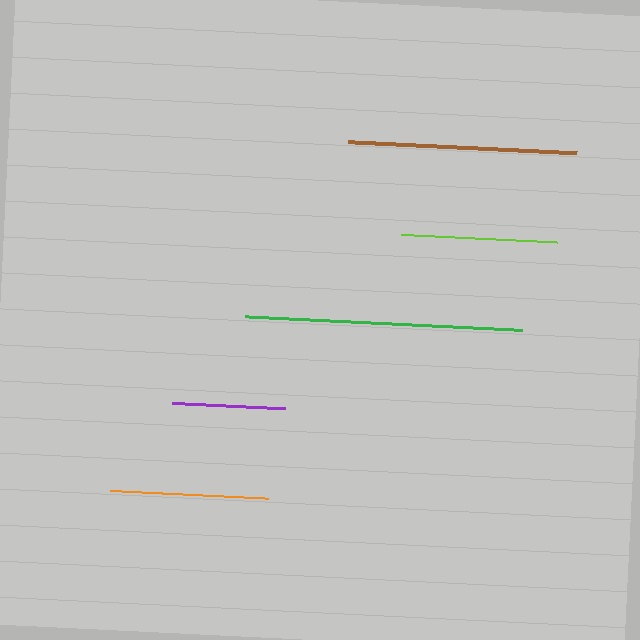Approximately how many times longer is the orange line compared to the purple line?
The orange line is approximately 1.4 times the length of the purple line.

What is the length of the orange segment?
The orange segment is approximately 158 pixels long.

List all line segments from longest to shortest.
From longest to shortest: green, brown, orange, lime, purple.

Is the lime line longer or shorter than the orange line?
The orange line is longer than the lime line.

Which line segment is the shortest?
The purple line is the shortest at approximately 112 pixels.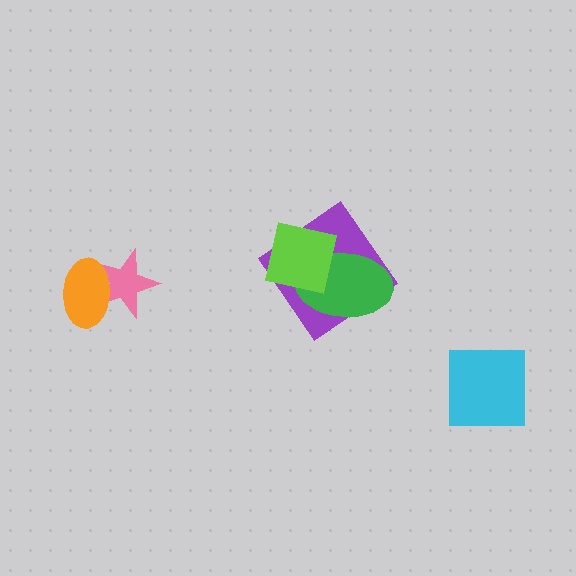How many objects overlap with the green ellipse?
2 objects overlap with the green ellipse.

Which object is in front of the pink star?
The orange ellipse is in front of the pink star.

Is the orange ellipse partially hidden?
No, no other shape covers it.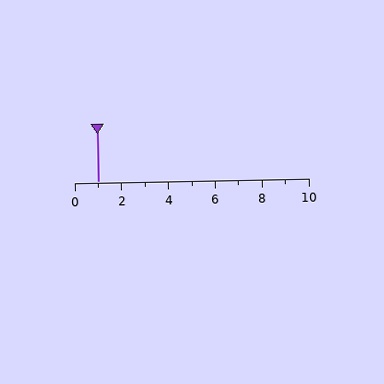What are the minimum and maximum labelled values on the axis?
The axis runs from 0 to 10.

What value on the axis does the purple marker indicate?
The marker indicates approximately 1.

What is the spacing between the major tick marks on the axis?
The major ticks are spaced 2 apart.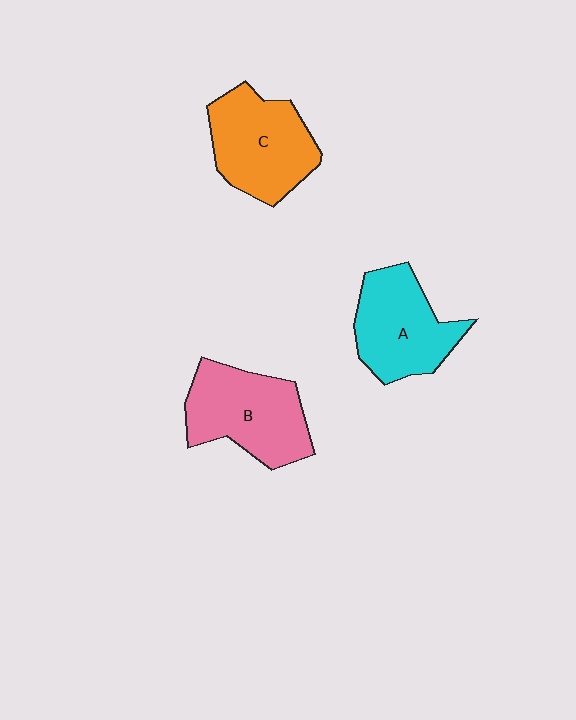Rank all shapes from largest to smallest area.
From largest to smallest: B (pink), C (orange), A (cyan).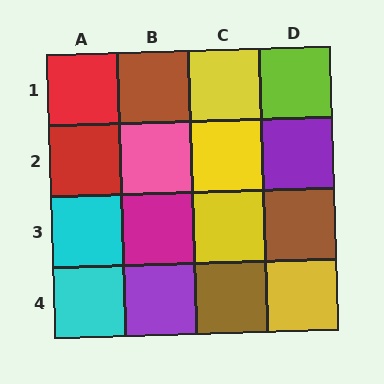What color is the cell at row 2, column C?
Yellow.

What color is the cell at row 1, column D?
Lime.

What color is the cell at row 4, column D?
Yellow.